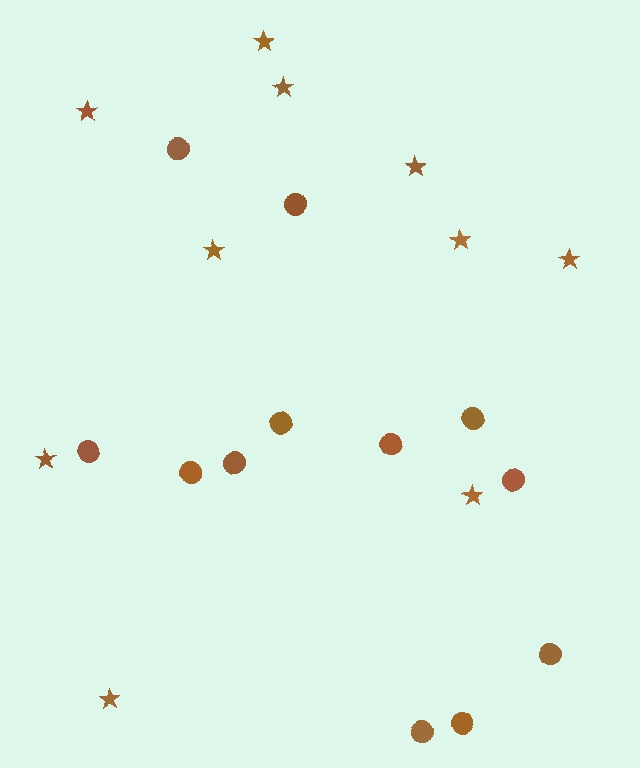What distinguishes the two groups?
There are 2 groups: one group of circles (12) and one group of stars (10).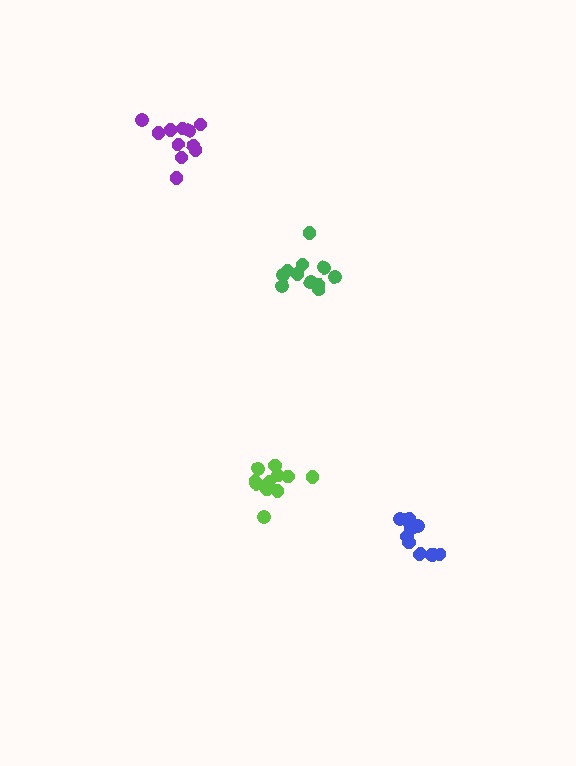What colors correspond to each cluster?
The clusters are colored: lime, green, purple, blue.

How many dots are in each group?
Group 1: 11 dots, Group 2: 11 dots, Group 3: 11 dots, Group 4: 12 dots (45 total).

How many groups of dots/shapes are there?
There are 4 groups.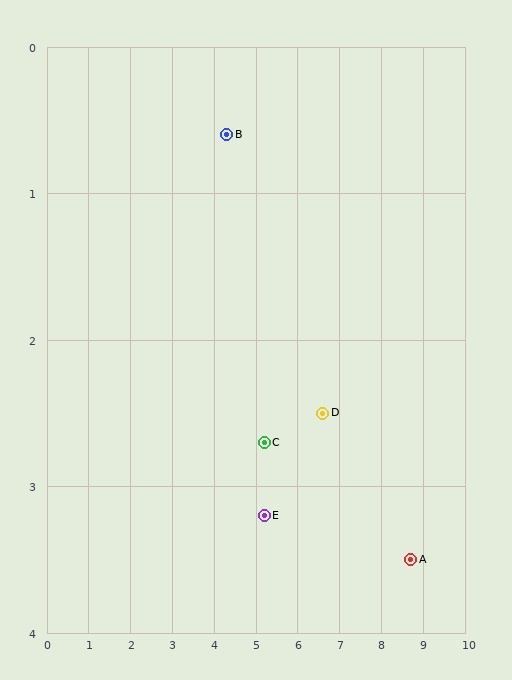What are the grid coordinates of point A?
Point A is at approximately (8.7, 3.5).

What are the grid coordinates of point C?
Point C is at approximately (5.2, 2.7).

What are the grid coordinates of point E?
Point E is at approximately (5.2, 3.2).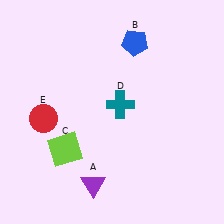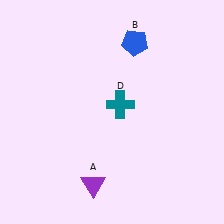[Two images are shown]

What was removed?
The red circle (E), the lime square (C) were removed in Image 2.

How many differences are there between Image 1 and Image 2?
There are 2 differences between the two images.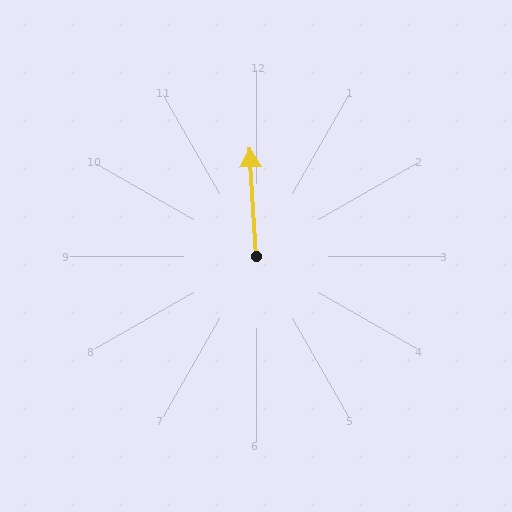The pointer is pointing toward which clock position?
Roughly 12 o'clock.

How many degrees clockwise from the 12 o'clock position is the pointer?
Approximately 356 degrees.